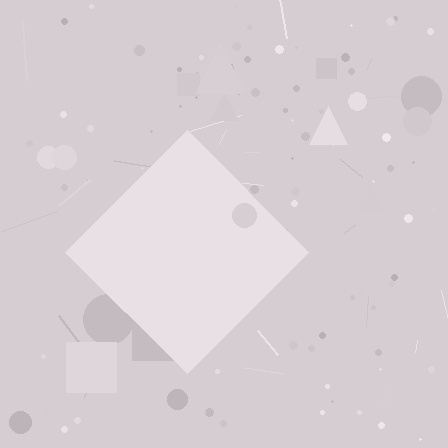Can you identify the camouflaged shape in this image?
The camouflaged shape is a diamond.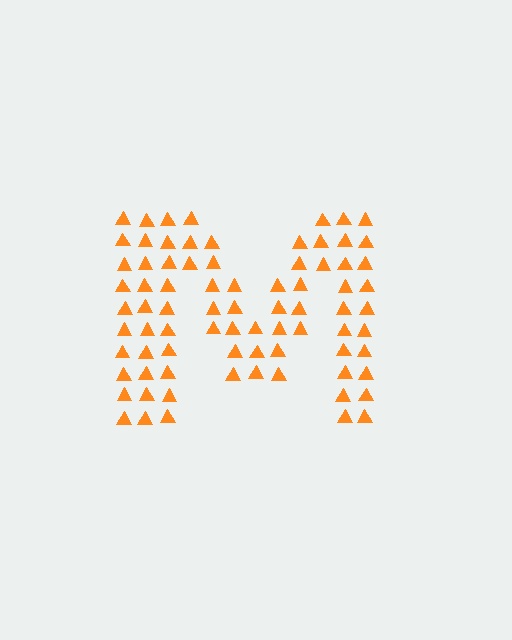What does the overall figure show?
The overall figure shows the letter M.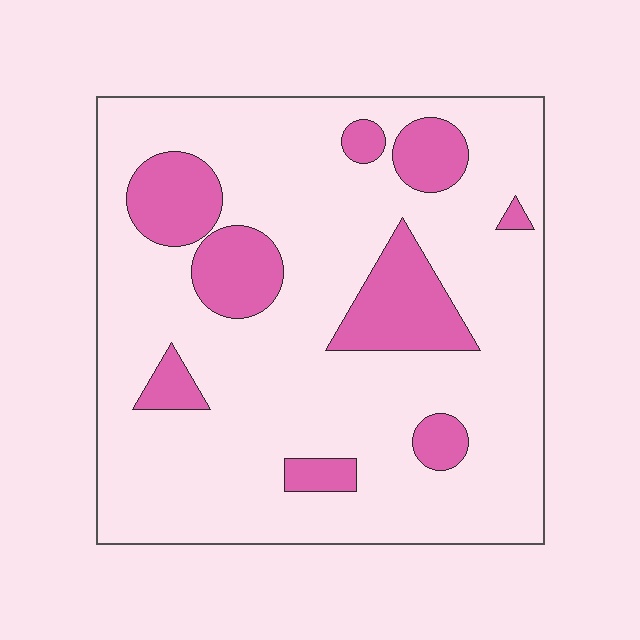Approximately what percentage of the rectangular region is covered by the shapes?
Approximately 20%.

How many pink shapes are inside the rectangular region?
9.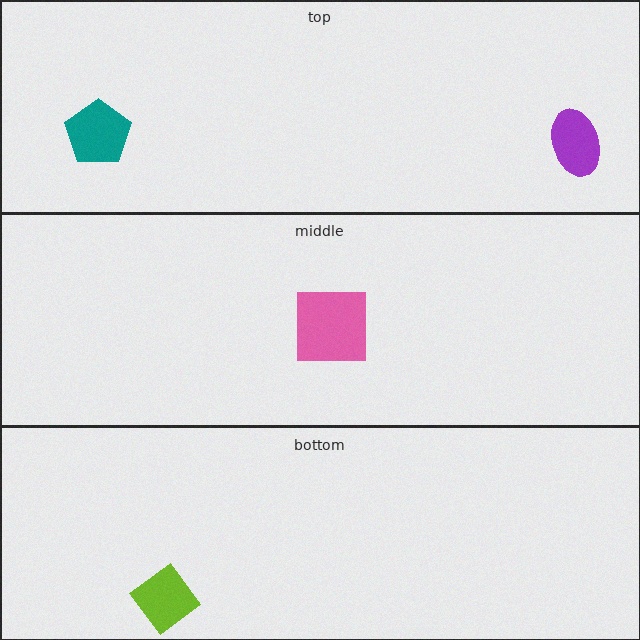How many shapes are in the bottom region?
1.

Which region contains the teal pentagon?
The top region.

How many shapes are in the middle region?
1.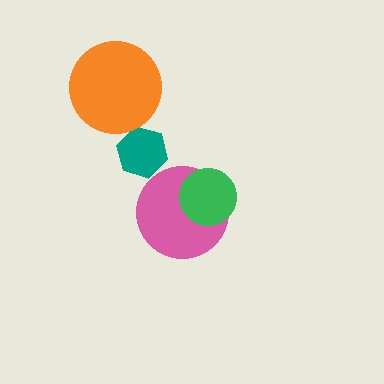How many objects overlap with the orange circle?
0 objects overlap with the orange circle.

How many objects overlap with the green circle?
1 object overlaps with the green circle.